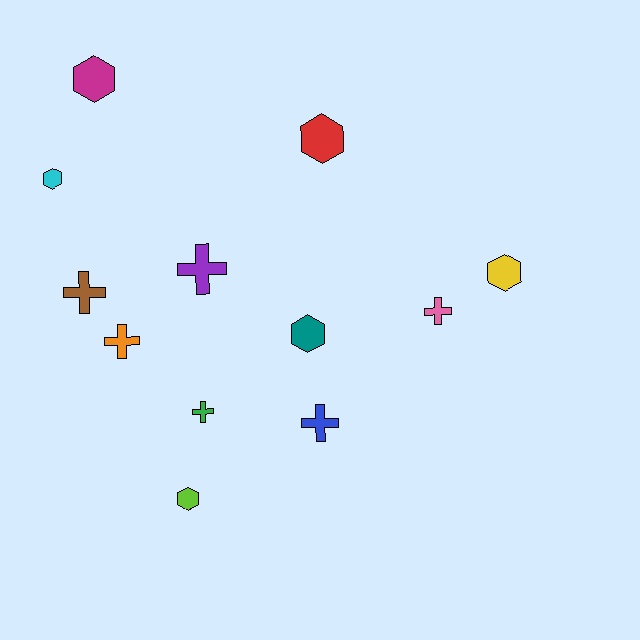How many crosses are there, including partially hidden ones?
There are 6 crosses.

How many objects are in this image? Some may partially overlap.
There are 12 objects.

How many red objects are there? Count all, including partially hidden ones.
There is 1 red object.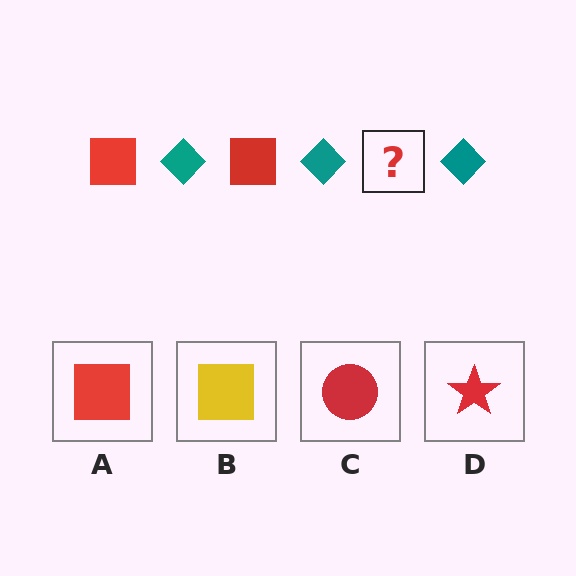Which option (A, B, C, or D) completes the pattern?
A.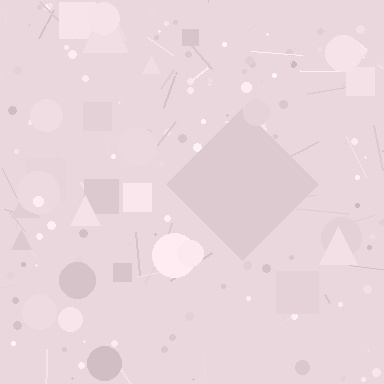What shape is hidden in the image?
A diamond is hidden in the image.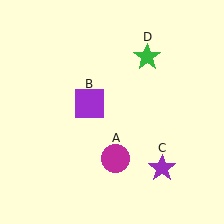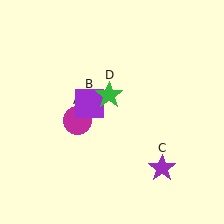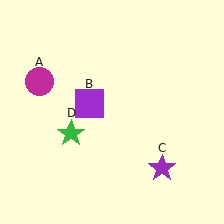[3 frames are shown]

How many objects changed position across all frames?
2 objects changed position: magenta circle (object A), green star (object D).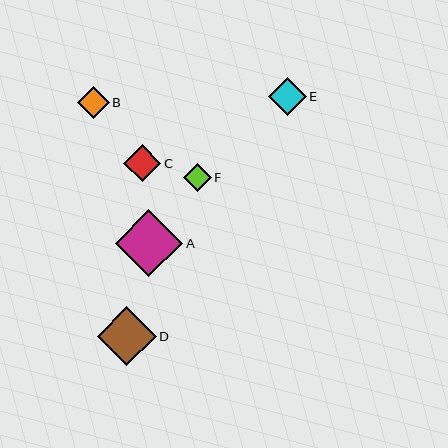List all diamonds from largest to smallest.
From largest to smallest: A, D, E, C, B, F.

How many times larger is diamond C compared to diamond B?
Diamond C is approximately 1.2 times the size of diamond B.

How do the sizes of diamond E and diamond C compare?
Diamond E and diamond C are approximately the same size.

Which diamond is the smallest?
Diamond F is the smallest with a size of approximately 27 pixels.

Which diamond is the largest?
Diamond A is the largest with a size of approximately 67 pixels.